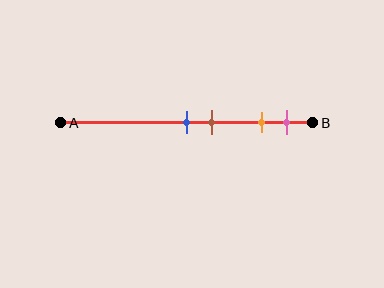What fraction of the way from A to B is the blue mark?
The blue mark is approximately 50% (0.5) of the way from A to B.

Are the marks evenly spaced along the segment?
No, the marks are not evenly spaced.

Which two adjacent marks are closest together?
The blue and brown marks are the closest adjacent pair.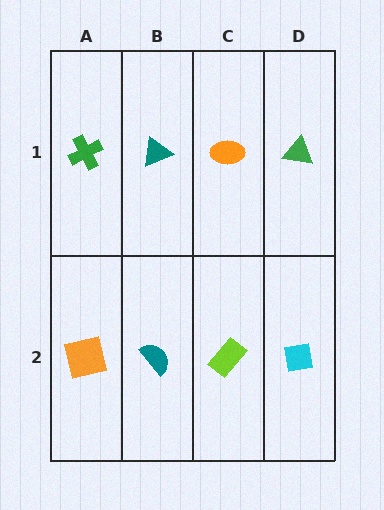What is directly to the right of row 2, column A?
A teal semicircle.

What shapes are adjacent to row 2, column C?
An orange ellipse (row 1, column C), a teal semicircle (row 2, column B), a cyan square (row 2, column D).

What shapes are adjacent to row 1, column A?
An orange square (row 2, column A), a teal triangle (row 1, column B).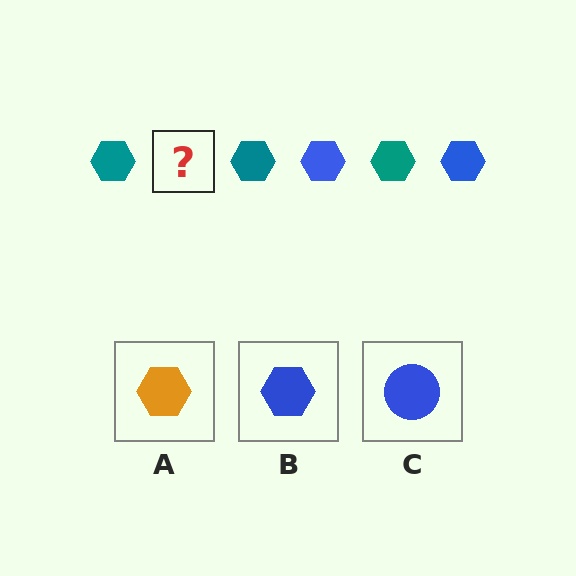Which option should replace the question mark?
Option B.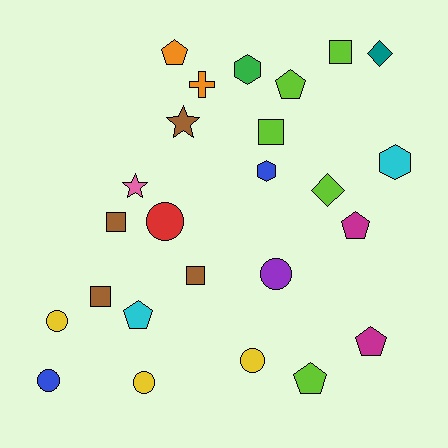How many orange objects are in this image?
There are 2 orange objects.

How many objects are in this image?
There are 25 objects.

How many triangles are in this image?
There are no triangles.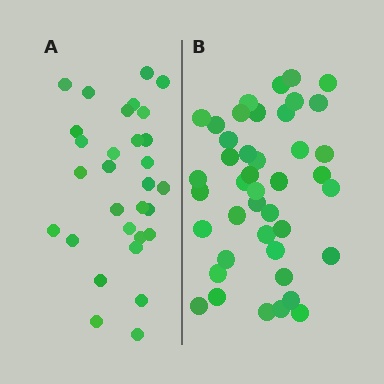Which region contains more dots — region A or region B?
Region B (the right region) has more dots.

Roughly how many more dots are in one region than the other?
Region B has roughly 12 or so more dots than region A.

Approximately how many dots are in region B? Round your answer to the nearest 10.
About 40 dots. (The exact count is 42, which rounds to 40.)